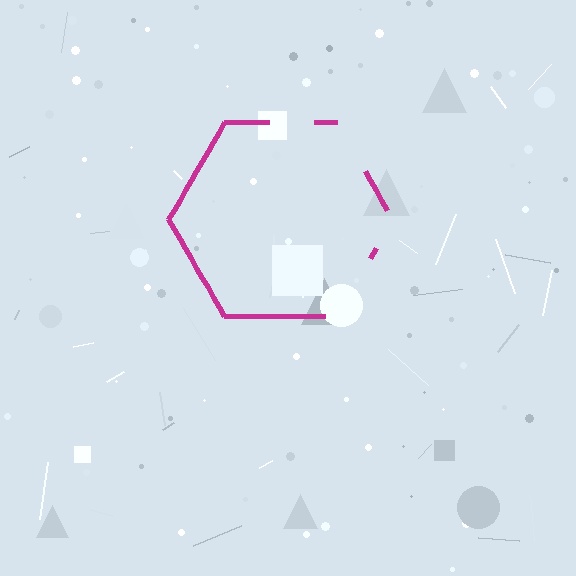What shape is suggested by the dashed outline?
The dashed outline suggests a hexagon.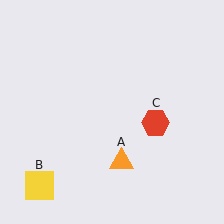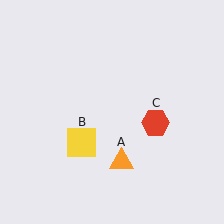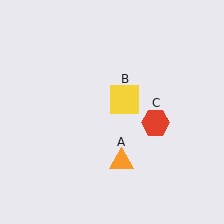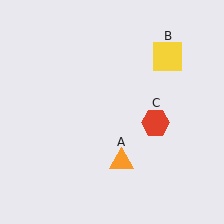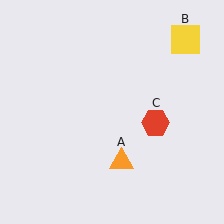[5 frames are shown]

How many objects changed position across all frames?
1 object changed position: yellow square (object B).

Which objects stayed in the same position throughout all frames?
Orange triangle (object A) and red hexagon (object C) remained stationary.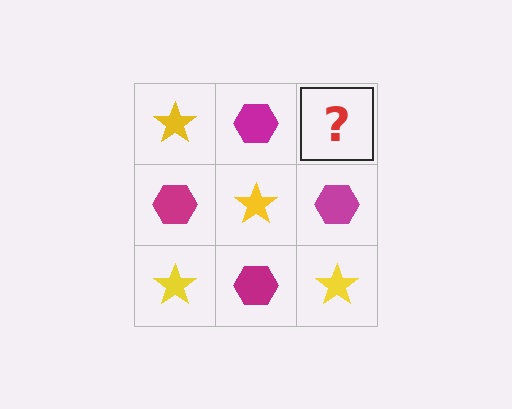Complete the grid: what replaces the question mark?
The question mark should be replaced with a yellow star.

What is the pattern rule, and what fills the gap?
The rule is that it alternates yellow star and magenta hexagon in a checkerboard pattern. The gap should be filled with a yellow star.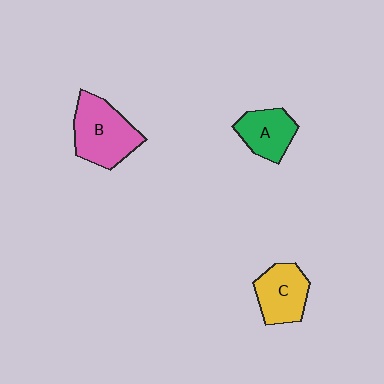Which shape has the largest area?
Shape B (pink).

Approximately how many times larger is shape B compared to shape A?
Approximately 1.5 times.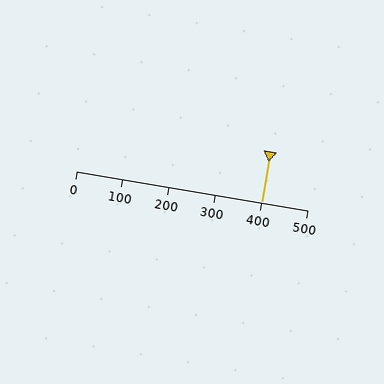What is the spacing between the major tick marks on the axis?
The major ticks are spaced 100 apart.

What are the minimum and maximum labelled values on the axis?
The axis runs from 0 to 500.